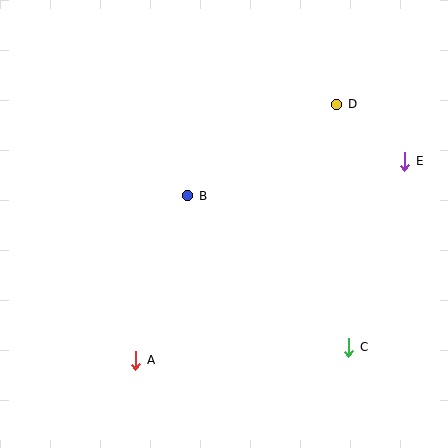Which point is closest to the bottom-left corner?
Point A is closest to the bottom-left corner.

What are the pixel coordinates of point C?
Point C is at (349, 347).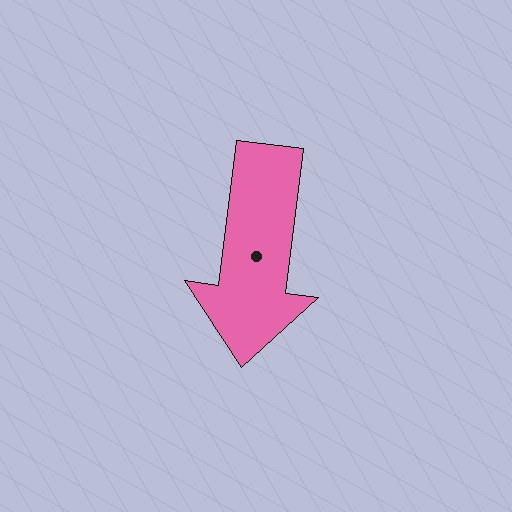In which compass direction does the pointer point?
South.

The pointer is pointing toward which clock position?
Roughly 6 o'clock.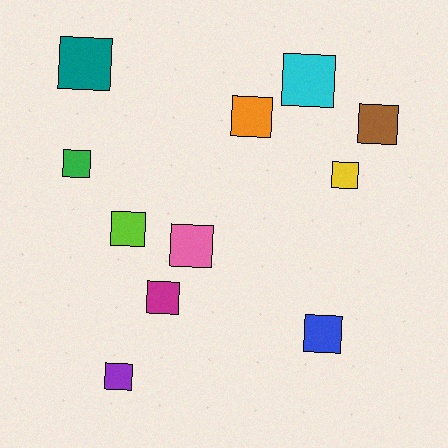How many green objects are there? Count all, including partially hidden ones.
There is 1 green object.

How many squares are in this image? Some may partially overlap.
There are 11 squares.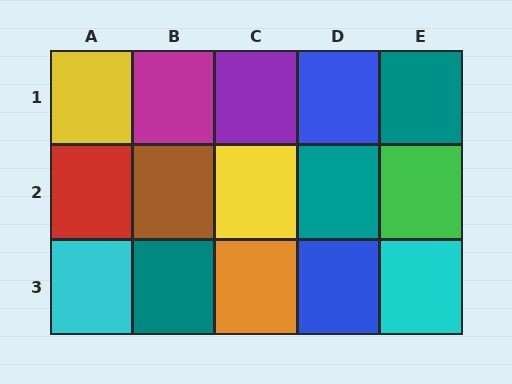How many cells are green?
1 cell is green.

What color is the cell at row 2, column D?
Teal.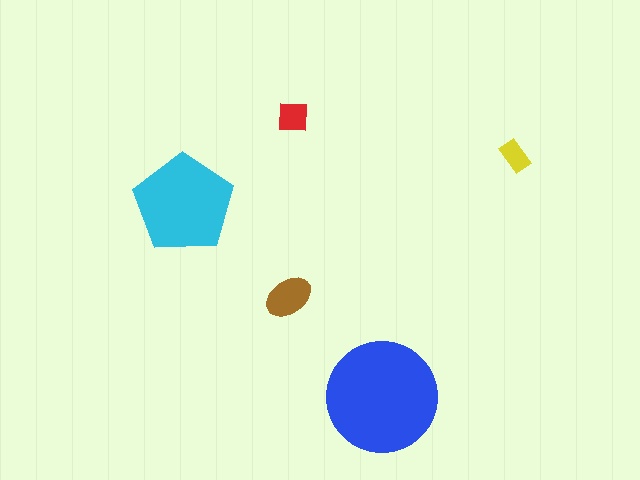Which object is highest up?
The red square is topmost.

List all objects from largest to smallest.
The blue circle, the cyan pentagon, the brown ellipse, the red square, the yellow rectangle.